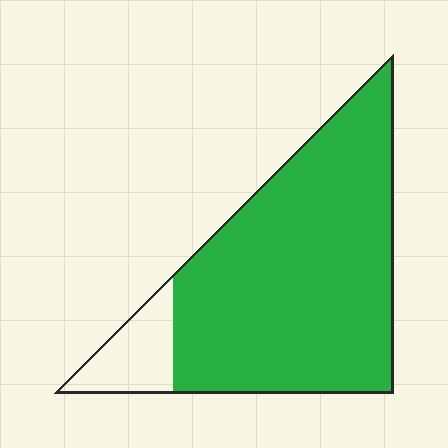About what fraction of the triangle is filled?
About seven eighths (7/8).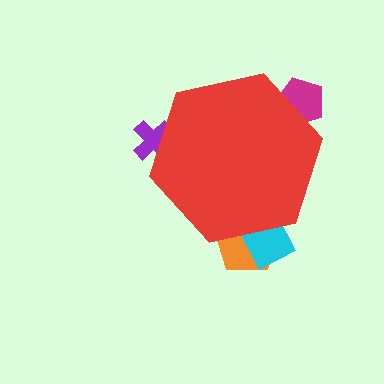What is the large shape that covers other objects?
A red hexagon.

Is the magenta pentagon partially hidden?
Yes, the magenta pentagon is partially hidden behind the red hexagon.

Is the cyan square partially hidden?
Yes, the cyan square is partially hidden behind the red hexagon.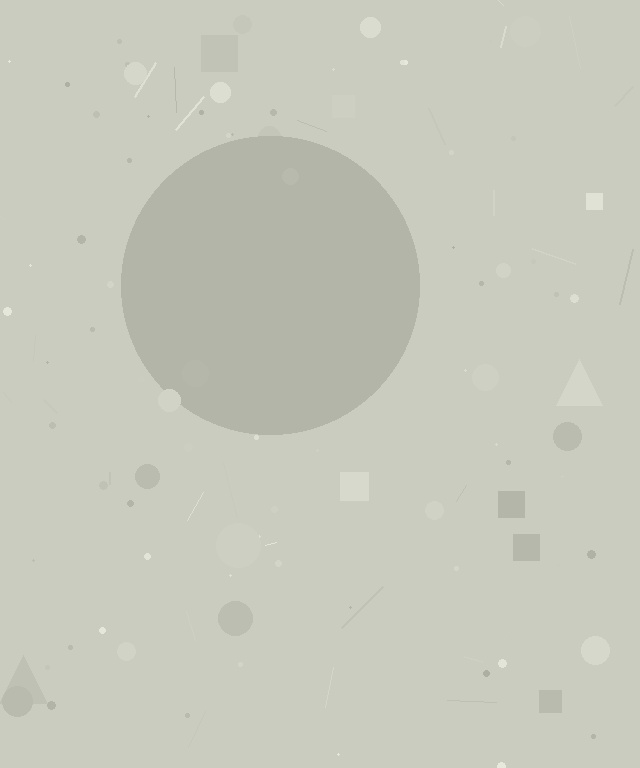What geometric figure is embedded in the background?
A circle is embedded in the background.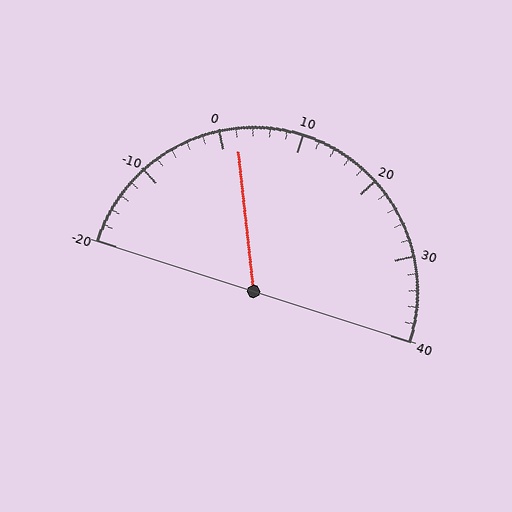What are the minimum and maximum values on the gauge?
The gauge ranges from -20 to 40.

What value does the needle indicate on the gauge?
The needle indicates approximately 2.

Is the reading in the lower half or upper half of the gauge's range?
The reading is in the lower half of the range (-20 to 40).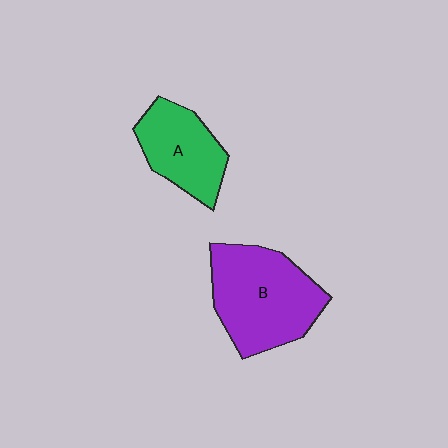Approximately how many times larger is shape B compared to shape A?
Approximately 1.5 times.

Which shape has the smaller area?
Shape A (green).